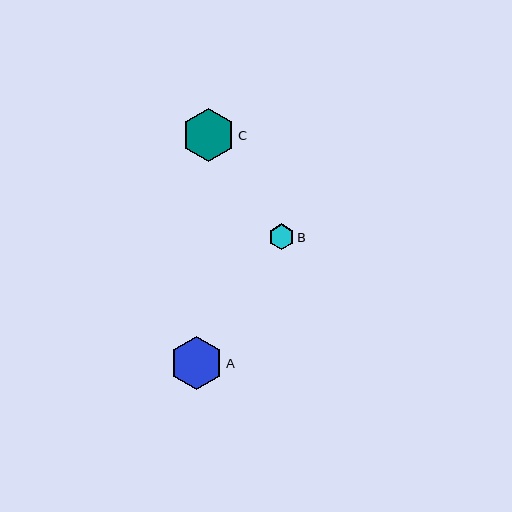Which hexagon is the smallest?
Hexagon B is the smallest with a size of approximately 26 pixels.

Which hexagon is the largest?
Hexagon C is the largest with a size of approximately 53 pixels.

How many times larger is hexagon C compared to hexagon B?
Hexagon C is approximately 2.0 times the size of hexagon B.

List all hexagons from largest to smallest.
From largest to smallest: C, A, B.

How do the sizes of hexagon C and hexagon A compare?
Hexagon C and hexagon A are approximately the same size.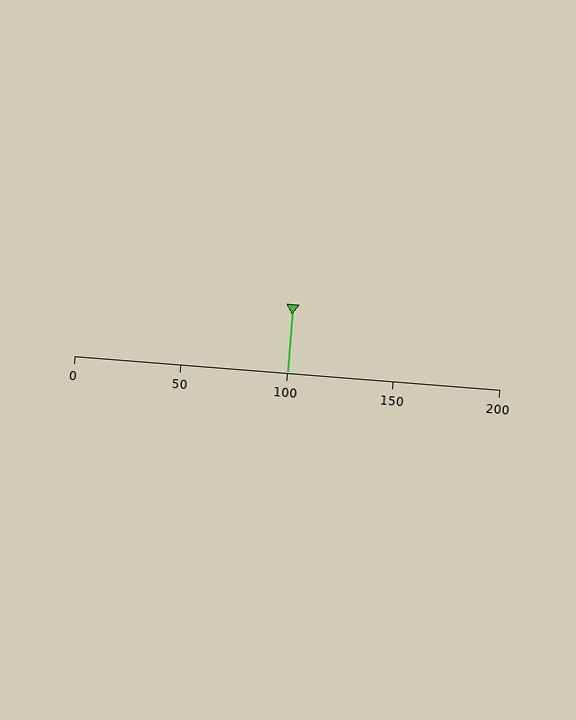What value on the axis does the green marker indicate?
The marker indicates approximately 100.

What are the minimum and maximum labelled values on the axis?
The axis runs from 0 to 200.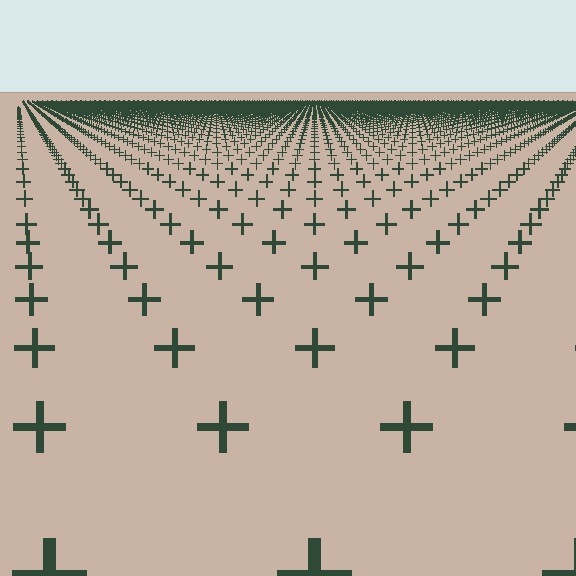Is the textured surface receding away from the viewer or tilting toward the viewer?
The surface is receding away from the viewer. Texture elements get smaller and denser toward the top.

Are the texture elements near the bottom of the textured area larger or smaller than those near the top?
Larger. Near the bottom, elements are closer to the viewer and appear at a bigger on-screen size.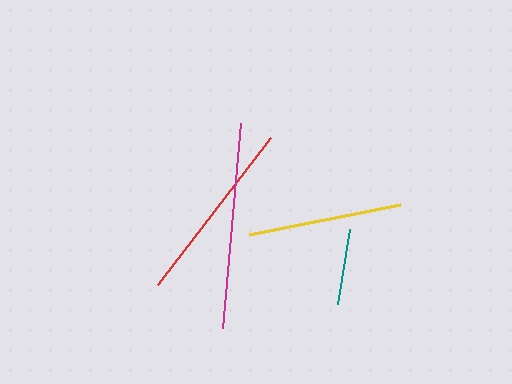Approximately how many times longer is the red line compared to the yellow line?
The red line is approximately 1.2 times the length of the yellow line.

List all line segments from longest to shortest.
From longest to shortest: magenta, red, yellow, teal.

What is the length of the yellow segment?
The yellow segment is approximately 154 pixels long.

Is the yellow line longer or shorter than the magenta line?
The magenta line is longer than the yellow line.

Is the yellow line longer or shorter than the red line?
The red line is longer than the yellow line.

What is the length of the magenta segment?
The magenta segment is approximately 206 pixels long.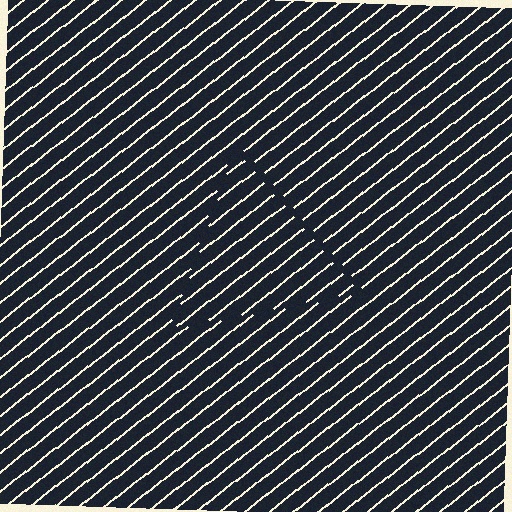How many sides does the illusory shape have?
3 sides — the line-ends trace a triangle.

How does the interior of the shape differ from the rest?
The interior of the shape contains the same grating, shifted by half a period — the contour is defined by the phase discontinuity where line-ends from the inner and outer gratings abut.